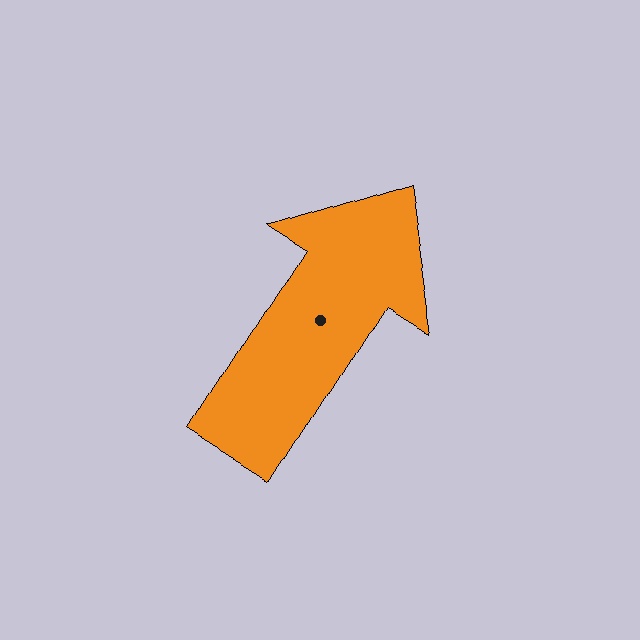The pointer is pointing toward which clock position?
Roughly 1 o'clock.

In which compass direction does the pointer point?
Northeast.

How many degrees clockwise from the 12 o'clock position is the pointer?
Approximately 32 degrees.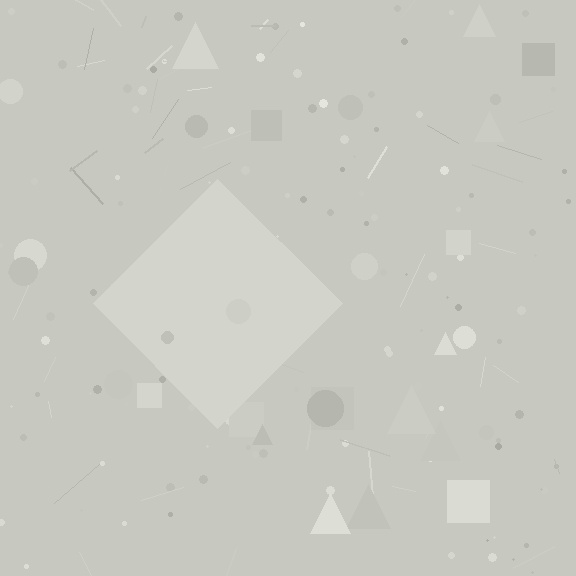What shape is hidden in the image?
A diamond is hidden in the image.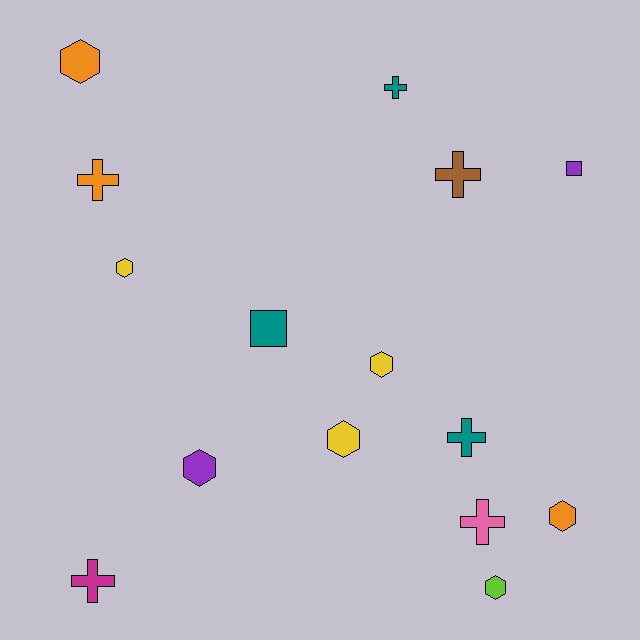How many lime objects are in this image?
There is 1 lime object.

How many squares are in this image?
There are 2 squares.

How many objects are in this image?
There are 15 objects.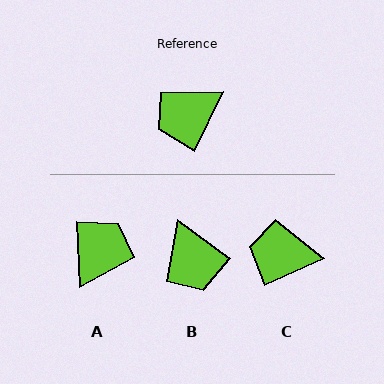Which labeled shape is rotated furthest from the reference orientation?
A, about 151 degrees away.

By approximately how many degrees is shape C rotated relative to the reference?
Approximately 40 degrees clockwise.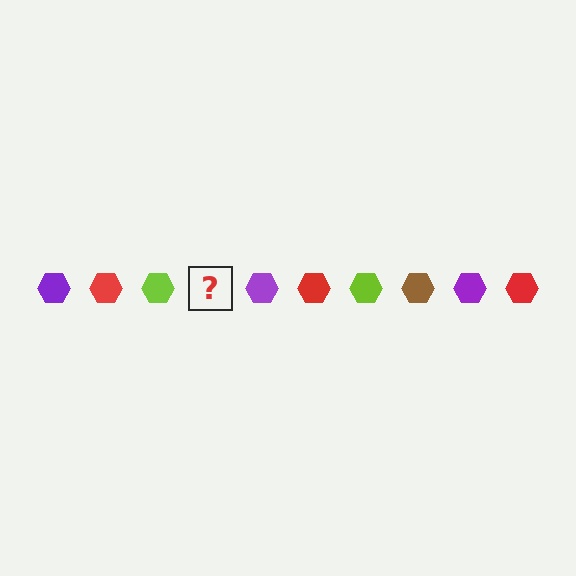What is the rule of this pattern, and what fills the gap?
The rule is that the pattern cycles through purple, red, lime, brown hexagons. The gap should be filled with a brown hexagon.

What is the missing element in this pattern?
The missing element is a brown hexagon.